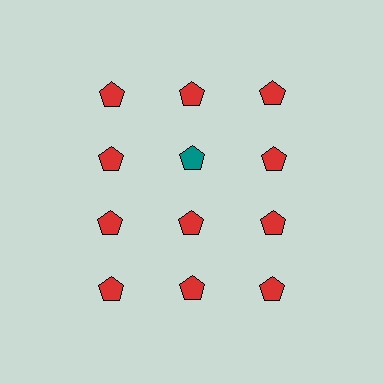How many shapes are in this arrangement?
There are 12 shapes arranged in a grid pattern.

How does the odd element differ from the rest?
It has a different color: teal instead of red.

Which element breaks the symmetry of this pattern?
The teal pentagon in the second row, second from left column breaks the symmetry. All other shapes are red pentagons.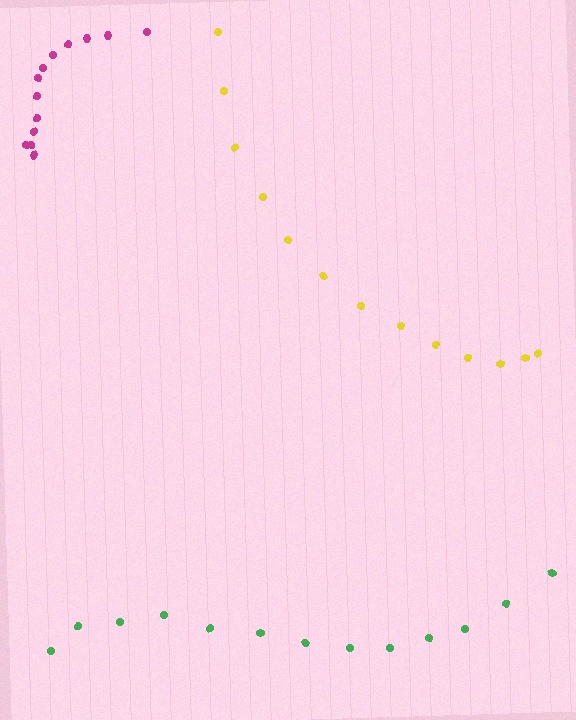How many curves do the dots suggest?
There are 3 distinct paths.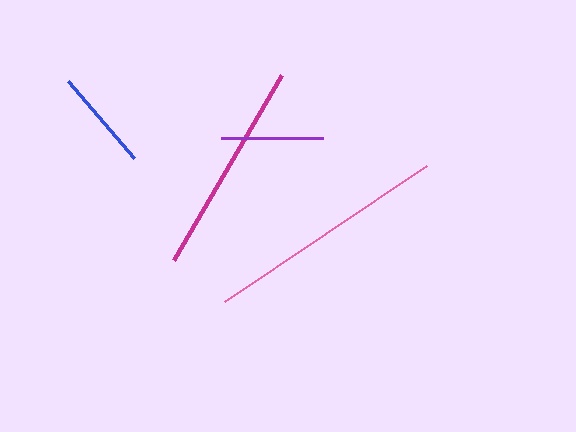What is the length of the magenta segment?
The magenta segment is approximately 214 pixels long.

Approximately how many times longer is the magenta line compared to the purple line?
The magenta line is approximately 2.1 times the length of the purple line.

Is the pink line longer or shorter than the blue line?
The pink line is longer than the blue line.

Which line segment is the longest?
The pink line is the longest at approximately 244 pixels.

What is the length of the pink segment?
The pink segment is approximately 244 pixels long.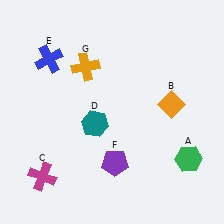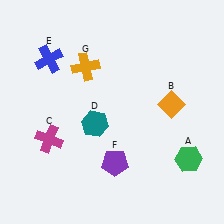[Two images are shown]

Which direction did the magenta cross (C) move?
The magenta cross (C) moved up.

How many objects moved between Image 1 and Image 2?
1 object moved between the two images.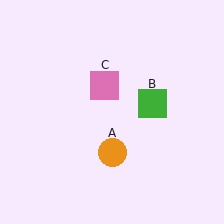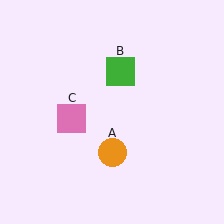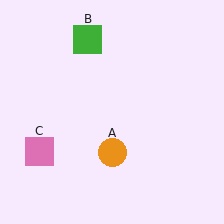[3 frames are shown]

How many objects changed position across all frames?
2 objects changed position: green square (object B), pink square (object C).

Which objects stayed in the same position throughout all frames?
Orange circle (object A) remained stationary.